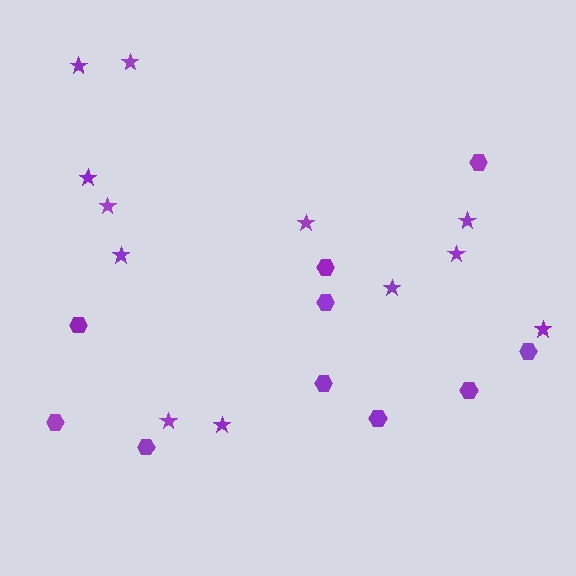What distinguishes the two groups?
There are 2 groups: one group of stars (12) and one group of hexagons (10).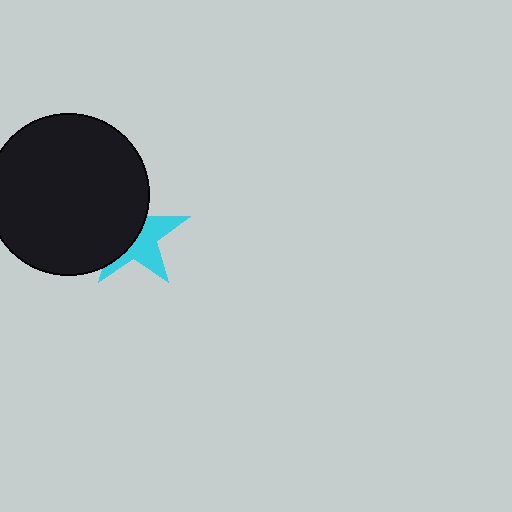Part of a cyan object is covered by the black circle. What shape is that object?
It is a star.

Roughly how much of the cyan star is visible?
About half of it is visible (roughly 46%).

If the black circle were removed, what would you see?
You would see the complete cyan star.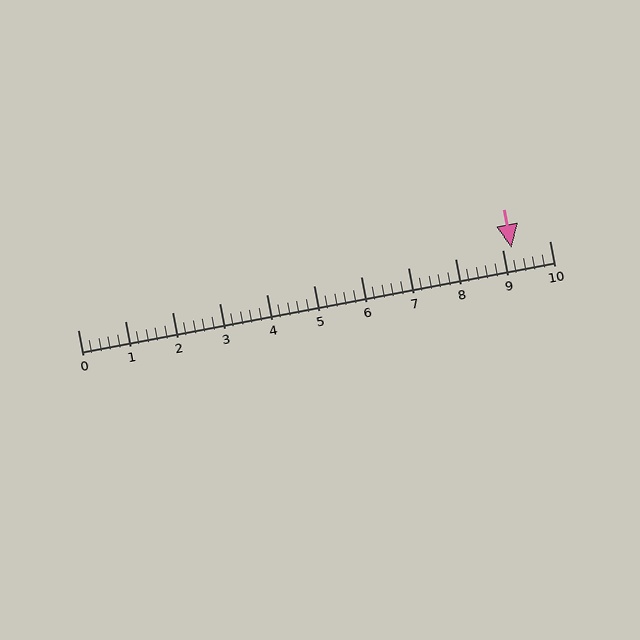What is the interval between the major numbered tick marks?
The major tick marks are spaced 1 units apart.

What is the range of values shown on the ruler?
The ruler shows values from 0 to 10.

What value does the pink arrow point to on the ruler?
The pink arrow points to approximately 9.2.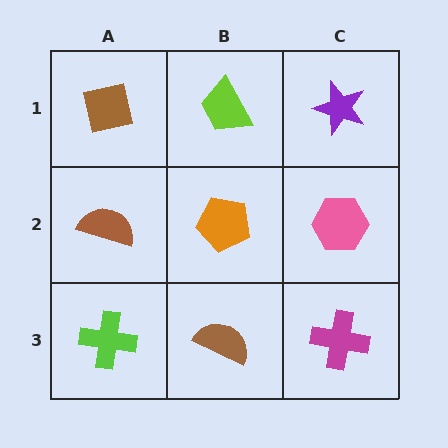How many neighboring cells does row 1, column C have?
2.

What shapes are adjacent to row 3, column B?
An orange pentagon (row 2, column B), a lime cross (row 3, column A), a magenta cross (row 3, column C).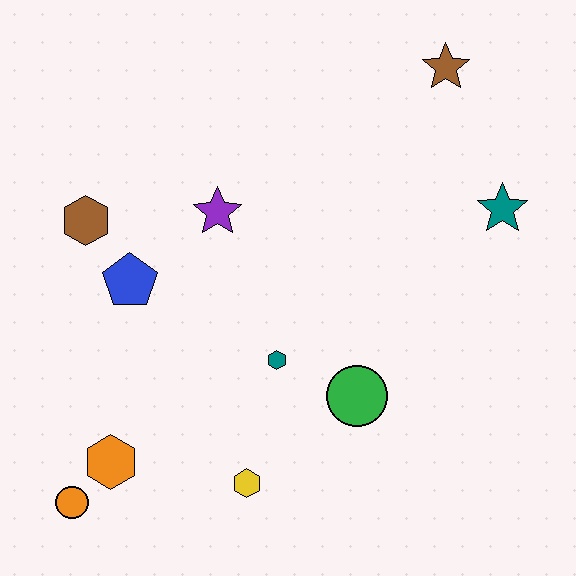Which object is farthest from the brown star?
The orange circle is farthest from the brown star.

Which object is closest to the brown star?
The teal star is closest to the brown star.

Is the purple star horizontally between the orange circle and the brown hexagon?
No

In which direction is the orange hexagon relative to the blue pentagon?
The orange hexagon is below the blue pentagon.